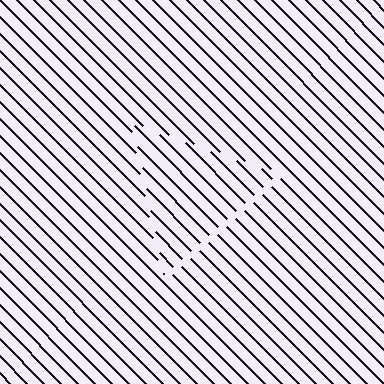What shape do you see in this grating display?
An illusory triangle. The interior of the shape contains the same grating, shifted by half a period — the contour is defined by the phase discontinuity where line-ends from the inner and outer gratings abut.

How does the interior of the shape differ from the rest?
The interior of the shape contains the same grating, shifted by half a period — the contour is defined by the phase discontinuity where line-ends from the inner and outer gratings abut.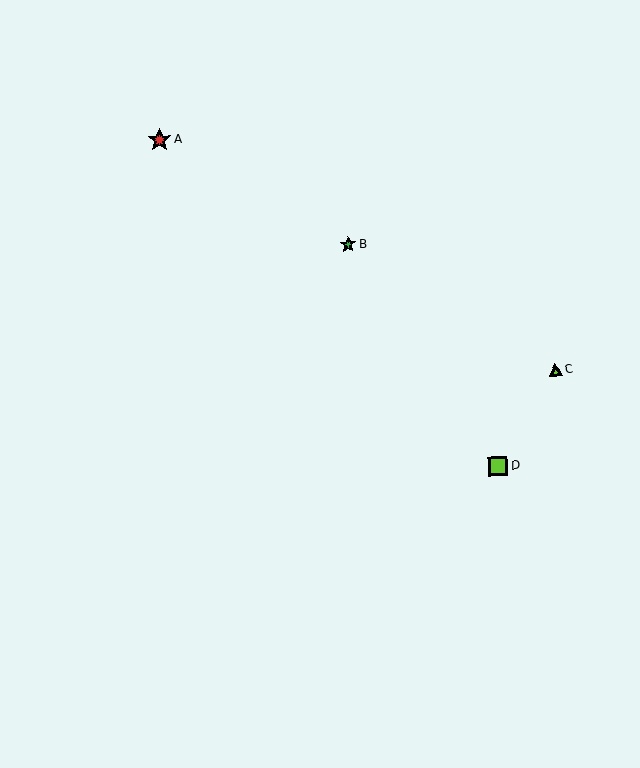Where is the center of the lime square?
The center of the lime square is at (498, 466).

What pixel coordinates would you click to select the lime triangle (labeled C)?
Click at (555, 370) to select the lime triangle C.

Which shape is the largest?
The red star (labeled A) is the largest.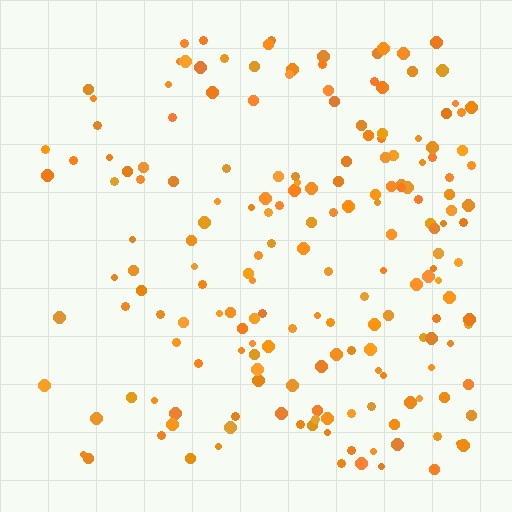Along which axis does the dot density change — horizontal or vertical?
Horizontal.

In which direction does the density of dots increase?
From left to right, with the right side densest.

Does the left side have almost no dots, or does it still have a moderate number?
Still a moderate number, just noticeably fewer than the right.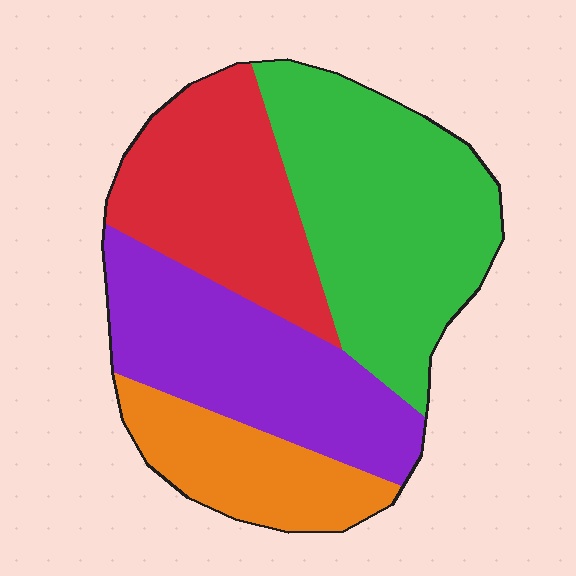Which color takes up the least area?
Orange, at roughly 15%.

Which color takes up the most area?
Green, at roughly 35%.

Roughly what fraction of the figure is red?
Red covers about 25% of the figure.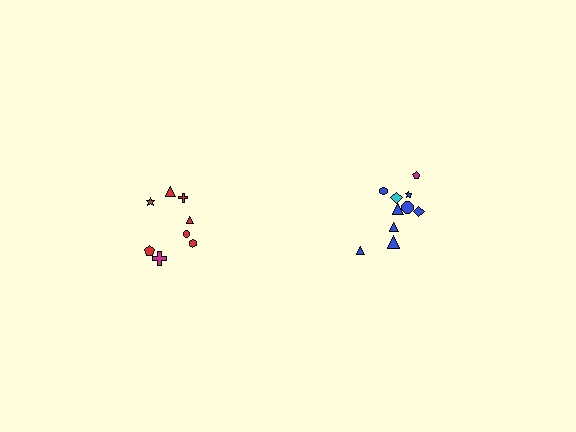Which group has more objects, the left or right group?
The right group.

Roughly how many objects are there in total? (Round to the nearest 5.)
Roughly 20 objects in total.